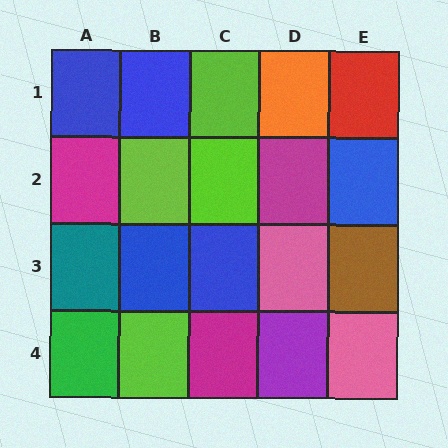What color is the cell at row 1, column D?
Orange.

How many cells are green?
1 cell is green.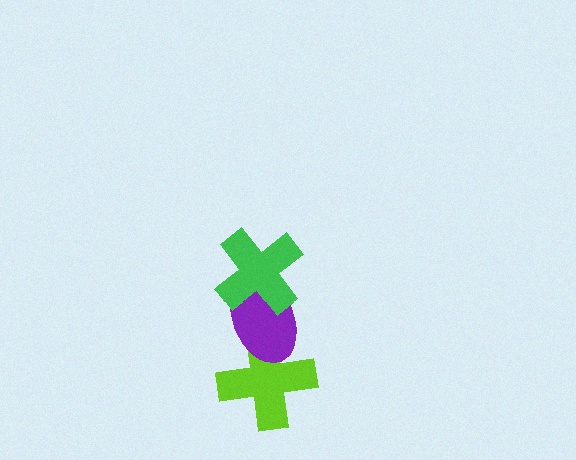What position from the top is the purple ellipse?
The purple ellipse is 2nd from the top.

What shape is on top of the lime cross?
The purple ellipse is on top of the lime cross.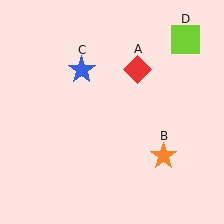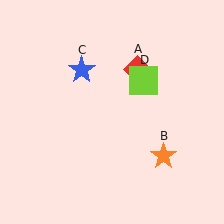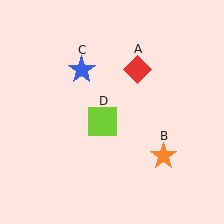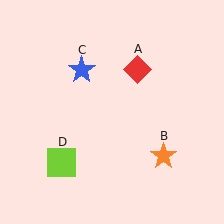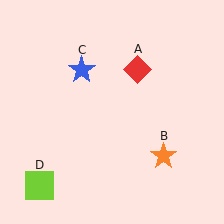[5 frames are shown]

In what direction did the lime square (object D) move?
The lime square (object D) moved down and to the left.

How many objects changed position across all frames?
1 object changed position: lime square (object D).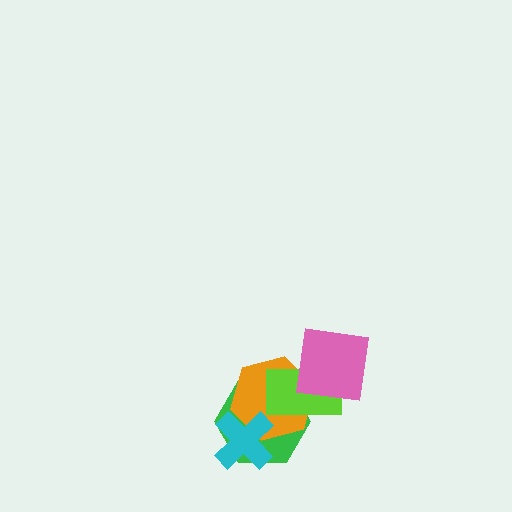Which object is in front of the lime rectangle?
The pink square is in front of the lime rectangle.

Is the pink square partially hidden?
No, no other shape covers it.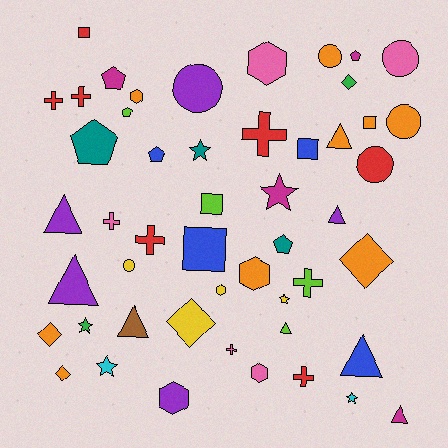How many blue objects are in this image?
There are 4 blue objects.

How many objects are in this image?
There are 50 objects.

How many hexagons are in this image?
There are 6 hexagons.